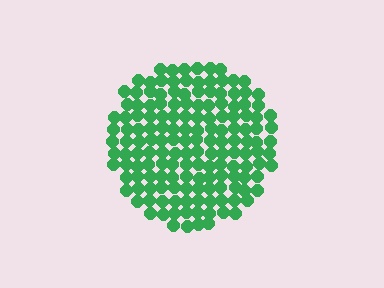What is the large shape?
The large shape is a circle.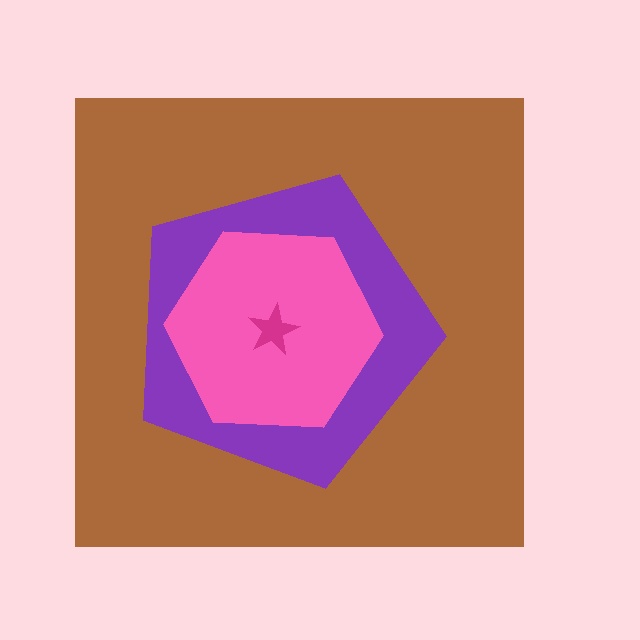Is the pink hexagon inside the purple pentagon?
Yes.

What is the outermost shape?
The brown square.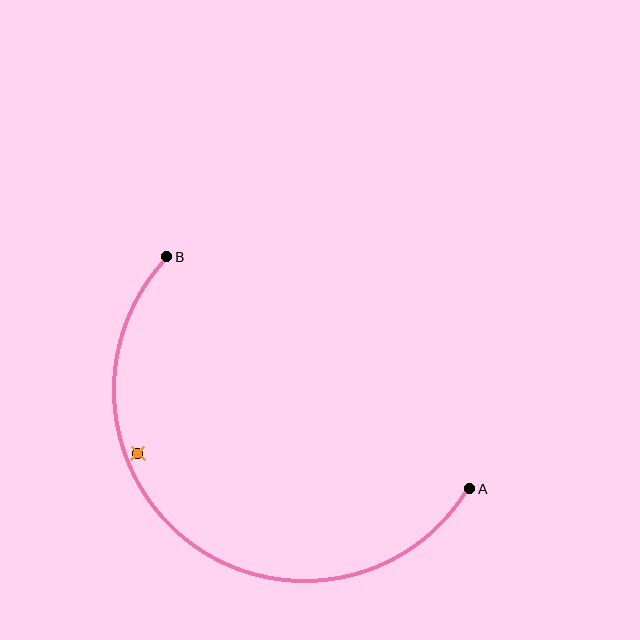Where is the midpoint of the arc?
The arc midpoint is the point on the curve farthest from the straight line joining A and B. It sits below and to the left of that line.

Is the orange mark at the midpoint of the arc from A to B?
No — the orange mark does not lie on the arc at all. It sits slightly inside the curve.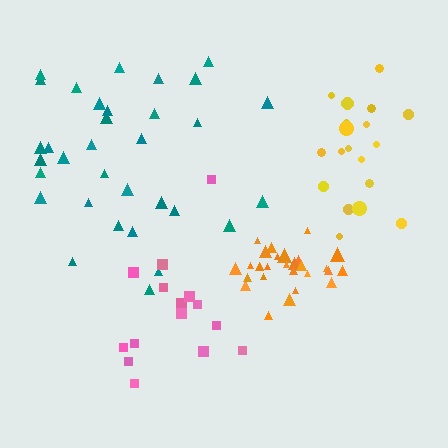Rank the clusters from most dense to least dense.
orange, yellow, teal, pink.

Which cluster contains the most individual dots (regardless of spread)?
Teal (34).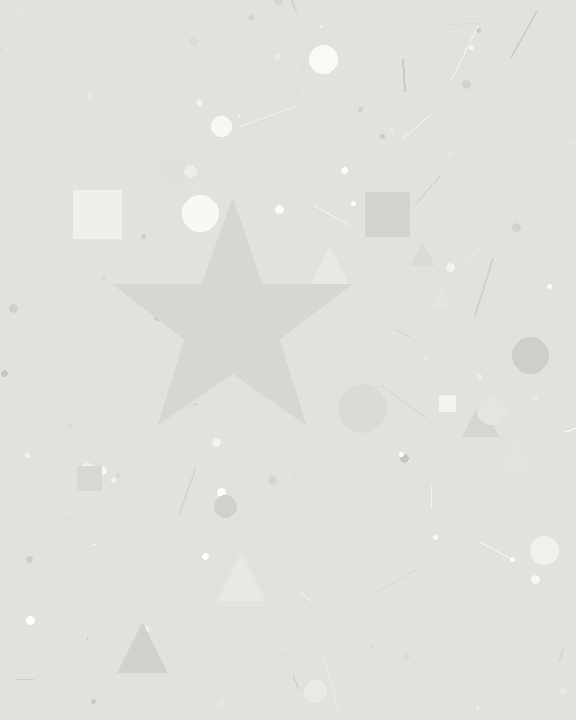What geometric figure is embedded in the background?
A star is embedded in the background.